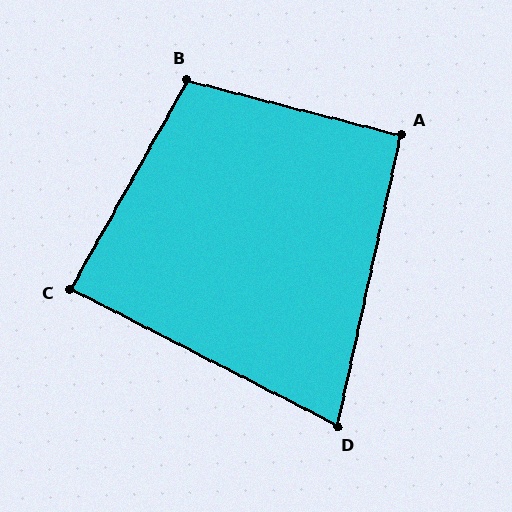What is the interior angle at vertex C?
Approximately 88 degrees (approximately right).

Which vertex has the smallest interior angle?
D, at approximately 75 degrees.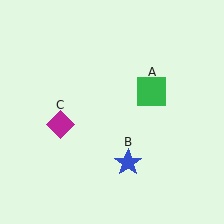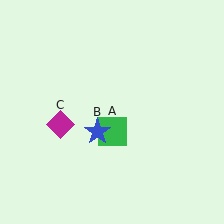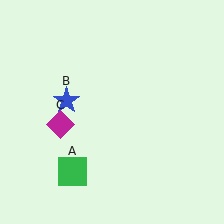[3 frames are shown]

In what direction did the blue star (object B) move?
The blue star (object B) moved up and to the left.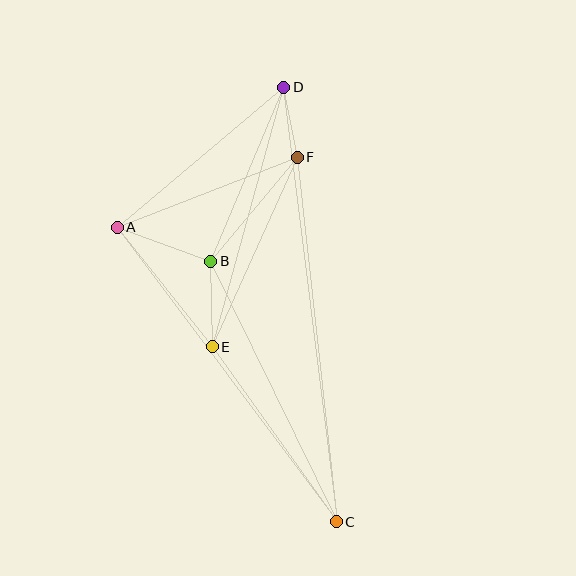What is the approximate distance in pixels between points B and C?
The distance between B and C is approximately 290 pixels.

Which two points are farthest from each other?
Points C and D are farthest from each other.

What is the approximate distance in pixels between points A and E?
The distance between A and E is approximately 153 pixels.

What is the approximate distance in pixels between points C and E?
The distance between C and E is approximately 215 pixels.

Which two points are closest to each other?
Points D and F are closest to each other.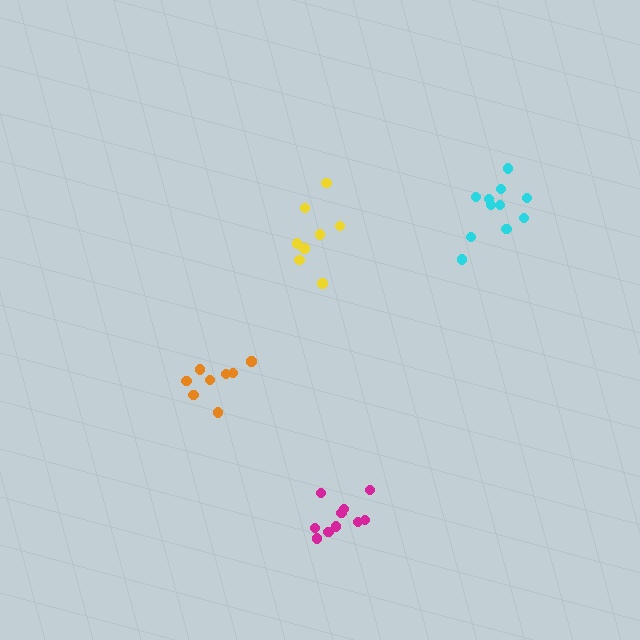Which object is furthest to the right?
The cyan cluster is rightmost.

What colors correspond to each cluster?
The clusters are colored: orange, yellow, cyan, magenta.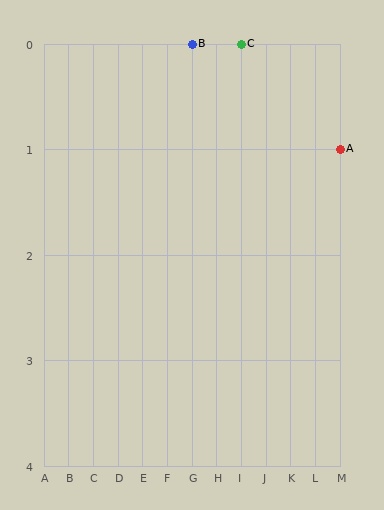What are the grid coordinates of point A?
Point A is at grid coordinates (M, 1).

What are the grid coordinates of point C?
Point C is at grid coordinates (I, 0).